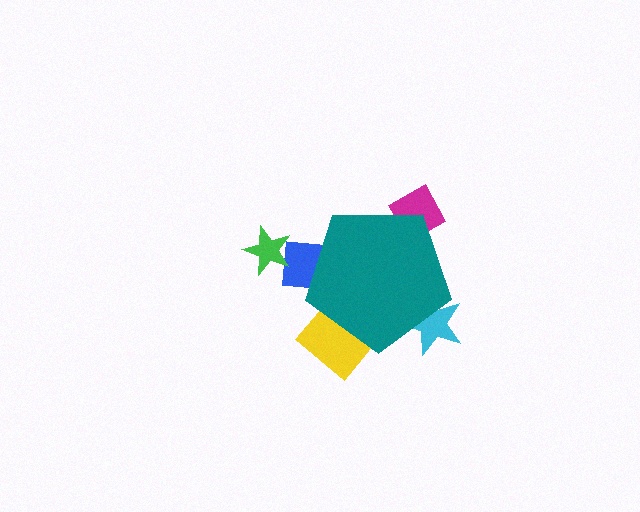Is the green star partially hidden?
No, the green star is fully visible.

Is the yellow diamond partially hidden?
Yes, the yellow diamond is partially hidden behind the teal pentagon.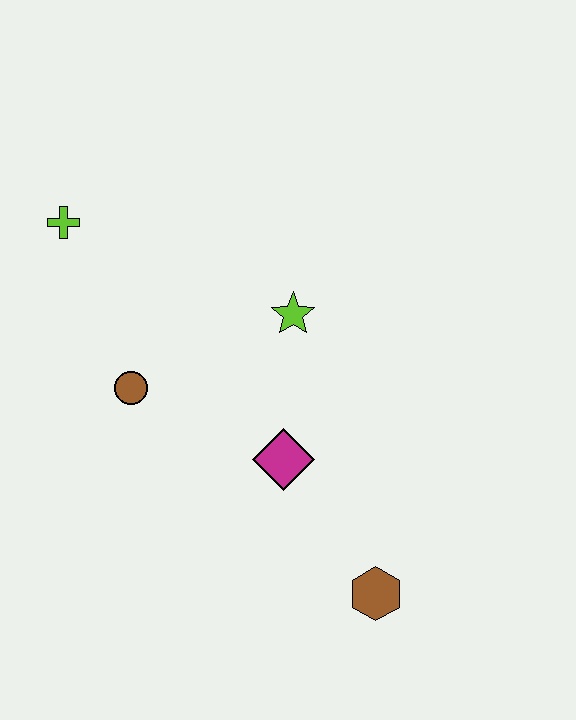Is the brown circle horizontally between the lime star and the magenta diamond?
No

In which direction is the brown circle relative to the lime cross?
The brown circle is below the lime cross.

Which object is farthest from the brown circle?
The brown hexagon is farthest from the brown circle.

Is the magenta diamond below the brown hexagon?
No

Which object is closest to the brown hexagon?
The magenta diamond is closest to the brown hexagon.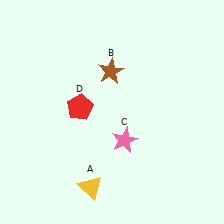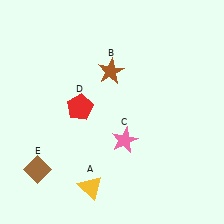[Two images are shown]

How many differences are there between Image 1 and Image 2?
There is 1 difference between the two images.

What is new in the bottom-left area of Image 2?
A brown diamond (E) was added in the bottom-left area of Image 2.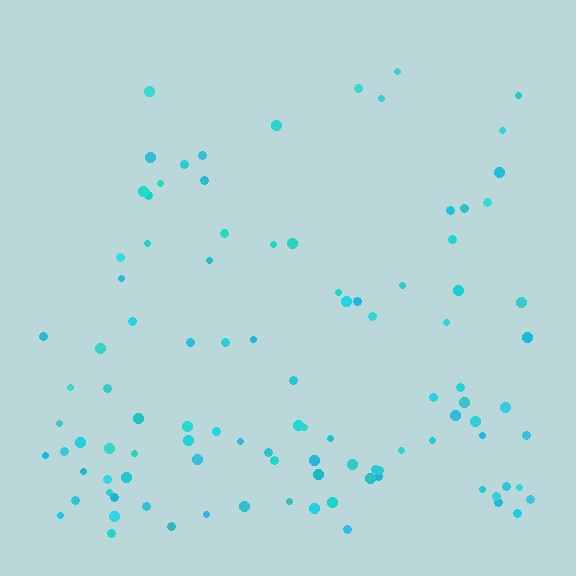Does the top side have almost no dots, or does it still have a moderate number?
Still a moderate number, just noticeably fewer than the bottom.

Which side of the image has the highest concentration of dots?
The bottom.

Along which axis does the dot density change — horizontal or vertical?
Vertical.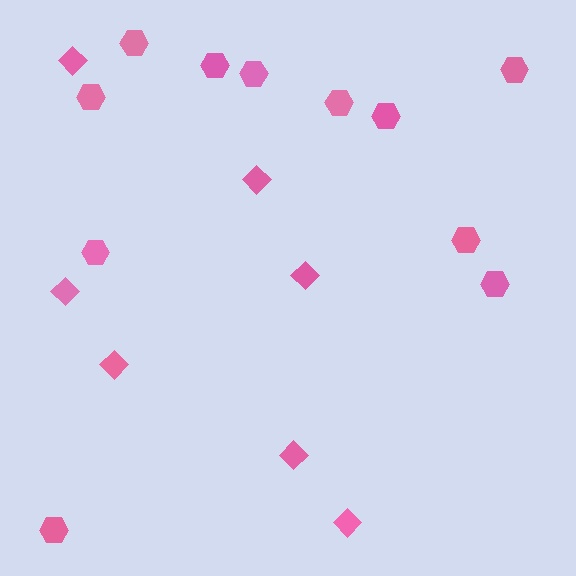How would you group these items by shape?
There are 2 groups: one group of hexagons (11) and one group of diamonds (7).